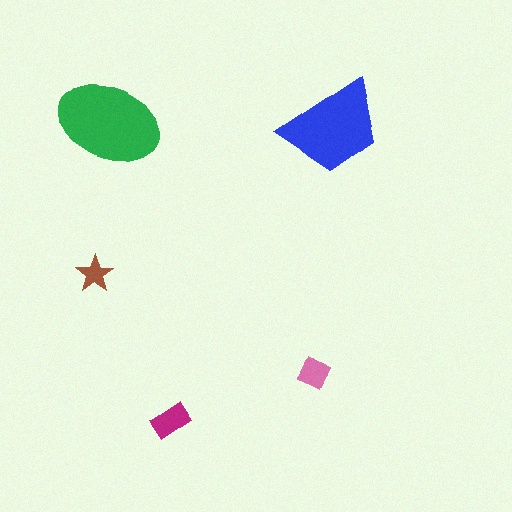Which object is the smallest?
The brown star.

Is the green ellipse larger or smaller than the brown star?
Larger.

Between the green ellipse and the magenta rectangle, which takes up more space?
The green ellipse.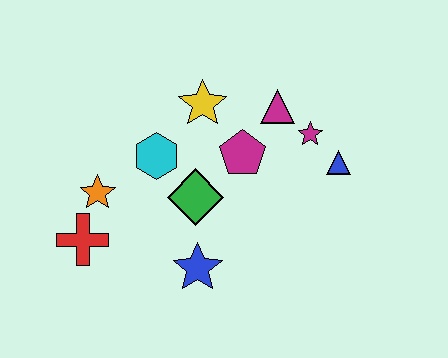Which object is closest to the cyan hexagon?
The green diamond is closest to the cyan hexagon.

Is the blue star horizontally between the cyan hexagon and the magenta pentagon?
Yes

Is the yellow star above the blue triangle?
Yes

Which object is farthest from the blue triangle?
The red cross is farthest from the blue triangle.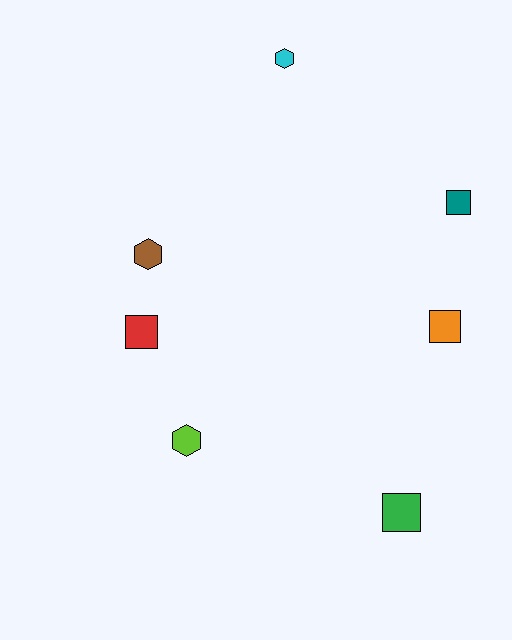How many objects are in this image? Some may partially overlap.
There are 7 objects.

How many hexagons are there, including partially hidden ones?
There are 3 hexagons.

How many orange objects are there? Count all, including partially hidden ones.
There is 1 orange object.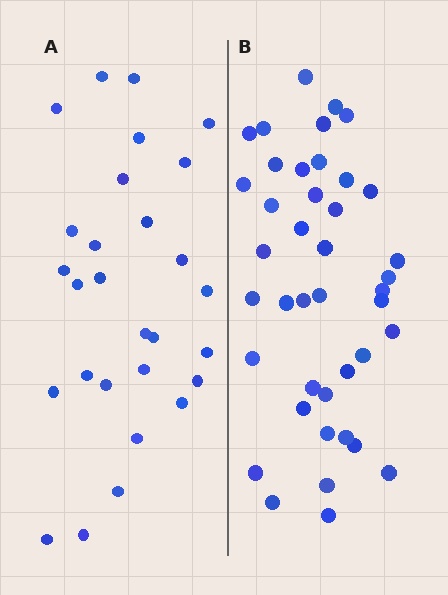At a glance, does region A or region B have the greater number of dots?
Region B (the right region) has more dots.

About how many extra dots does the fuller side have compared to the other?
Region B has approximately 15 more dots than region A.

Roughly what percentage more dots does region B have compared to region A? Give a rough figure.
About 45% more.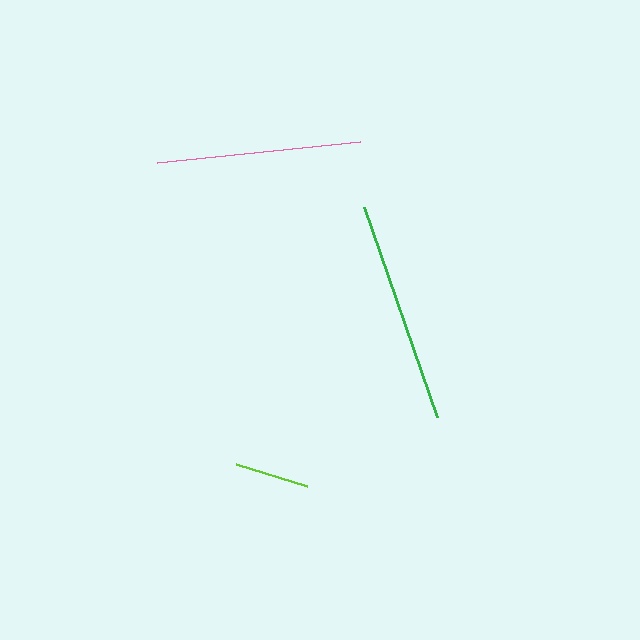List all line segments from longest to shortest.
From longest to shortest: green, pink, lime.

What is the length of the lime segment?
The lime segment is approximately 74 pixels long.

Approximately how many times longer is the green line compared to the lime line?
The green line is approximately 3.0 times the length of the lime line.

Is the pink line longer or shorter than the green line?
The green line is longer than the pink line.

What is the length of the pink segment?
The pink segment is approximately 204 pixels long.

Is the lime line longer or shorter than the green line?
The green line is longer than the lime line.